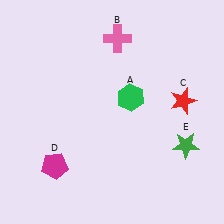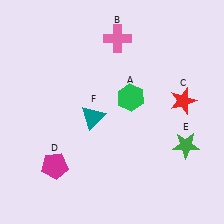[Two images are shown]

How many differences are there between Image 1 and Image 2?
There is 1 difference between the two images.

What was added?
A teal triangle (F) was added in Image 2.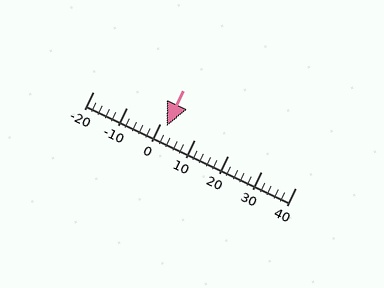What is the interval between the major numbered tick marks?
The major tick marks are spaced 10 units apart.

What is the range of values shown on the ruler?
The ruler shows values from -20 to 40.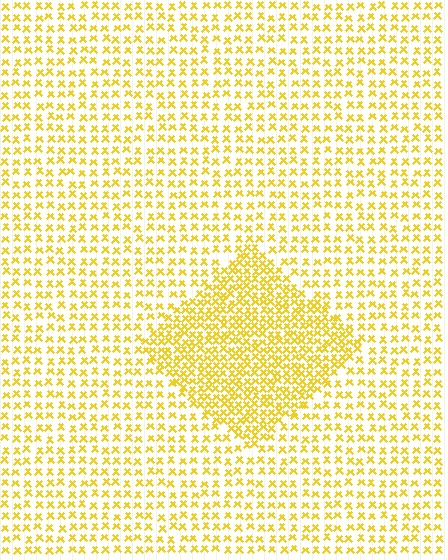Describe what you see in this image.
The image contains small yellow elements arranged at two different densities. A diamond-shaped region is visible where the elements are more densely packed than the surrounding area.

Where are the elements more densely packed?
The elements are more densely packed inside the diamond boundary.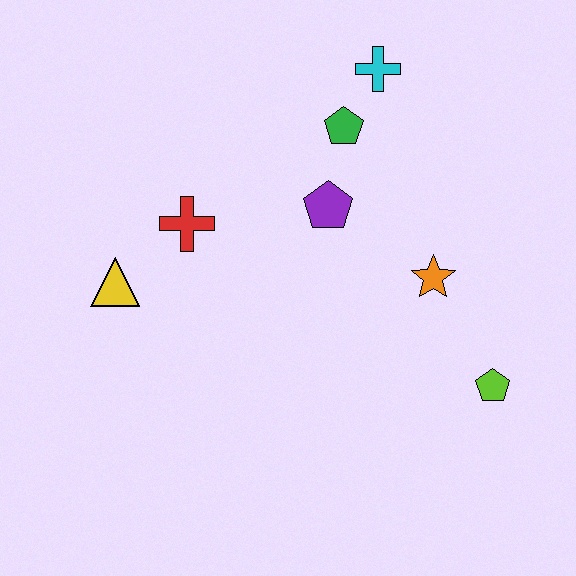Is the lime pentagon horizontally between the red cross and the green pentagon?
No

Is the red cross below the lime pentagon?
No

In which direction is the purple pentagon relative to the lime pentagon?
The purple pentagon is above the lime pentagon.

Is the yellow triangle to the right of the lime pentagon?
No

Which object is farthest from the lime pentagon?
The yellow triangle is farthest from the lime pentagon.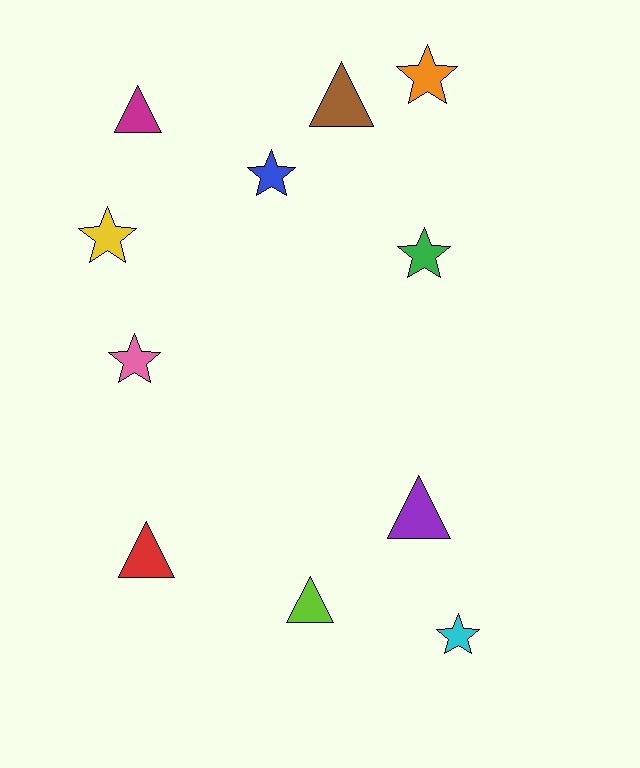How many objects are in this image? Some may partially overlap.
There are 11 objects.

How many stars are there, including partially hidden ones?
There are 6 stars.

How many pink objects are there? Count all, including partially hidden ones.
There is 1 pink object.